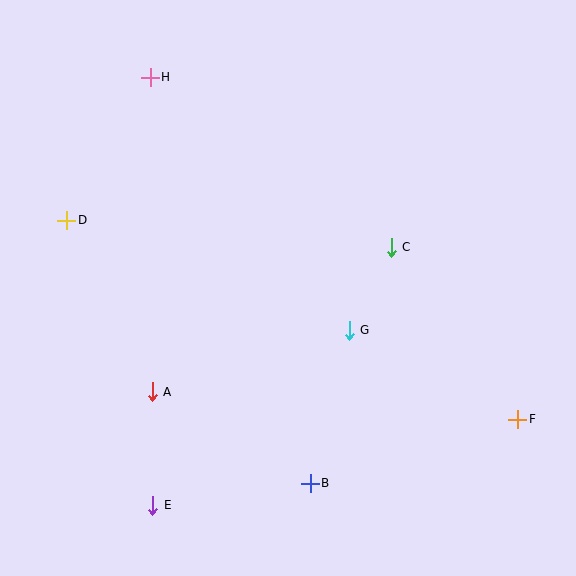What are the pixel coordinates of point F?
Point F is at (518, 419).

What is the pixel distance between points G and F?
The distance between G and F is 190 pixels.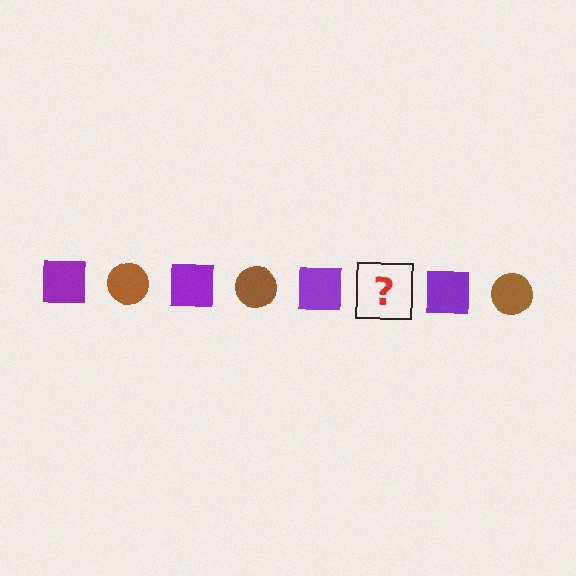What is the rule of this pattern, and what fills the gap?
The rule is that the pattern alternates between purple square and brown circle. The gap should be filled with a brown circle.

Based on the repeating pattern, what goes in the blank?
The blank should be a brown circle.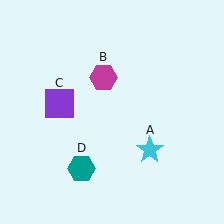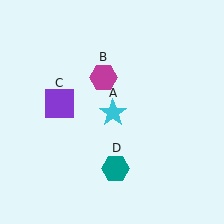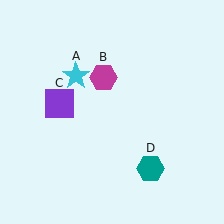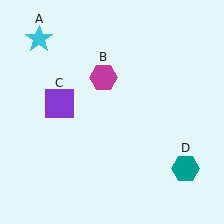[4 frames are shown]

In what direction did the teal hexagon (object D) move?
The teal hexagon (object D) moved right.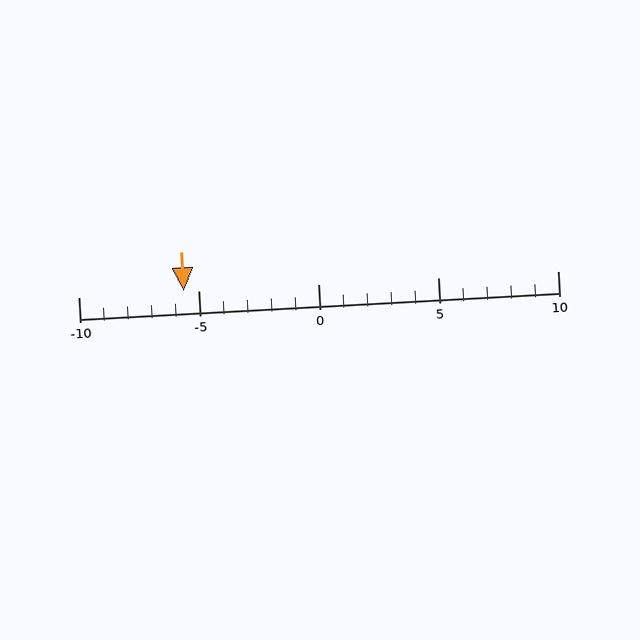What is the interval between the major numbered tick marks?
The major tick marks are spaced 5 units apart.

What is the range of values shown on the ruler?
The ruler shows values from -10 to 10.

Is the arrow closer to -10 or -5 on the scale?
The arrow is closer to -5.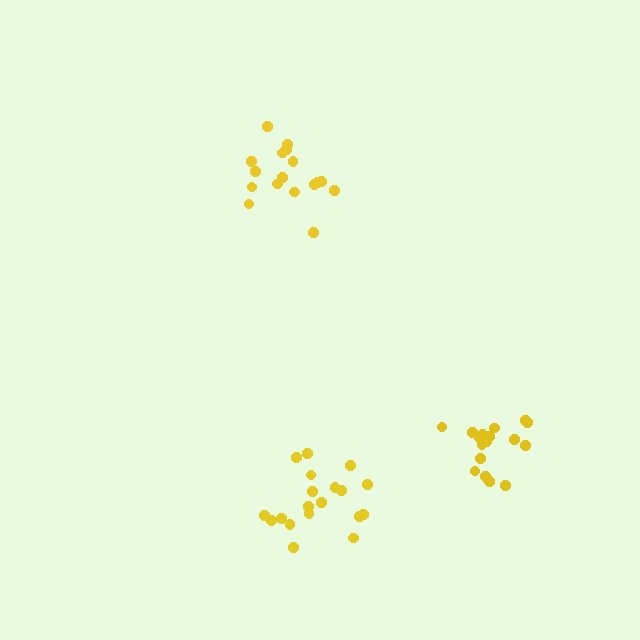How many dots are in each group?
Group 1: 19 dots, Group 2: 17 dots, Group 3: 17 dots (53 total).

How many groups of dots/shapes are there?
There are 3 groups.